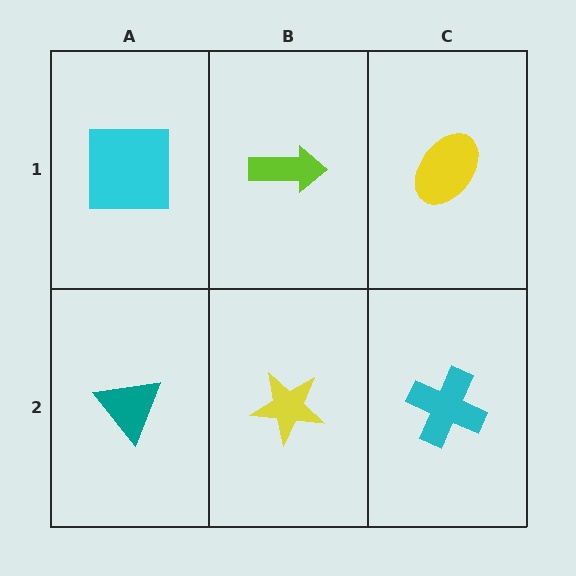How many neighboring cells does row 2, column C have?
2.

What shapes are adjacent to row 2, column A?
A cyan square (row 1, column A), a yellow star (row 2, column B).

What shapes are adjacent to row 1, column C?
A cyan cross (row 2, column C), a lime arrow (row 1, column B).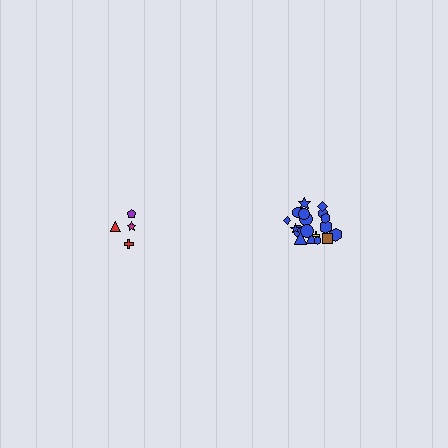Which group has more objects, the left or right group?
The right group.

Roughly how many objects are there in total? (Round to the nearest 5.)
Roughly 20 objects in total.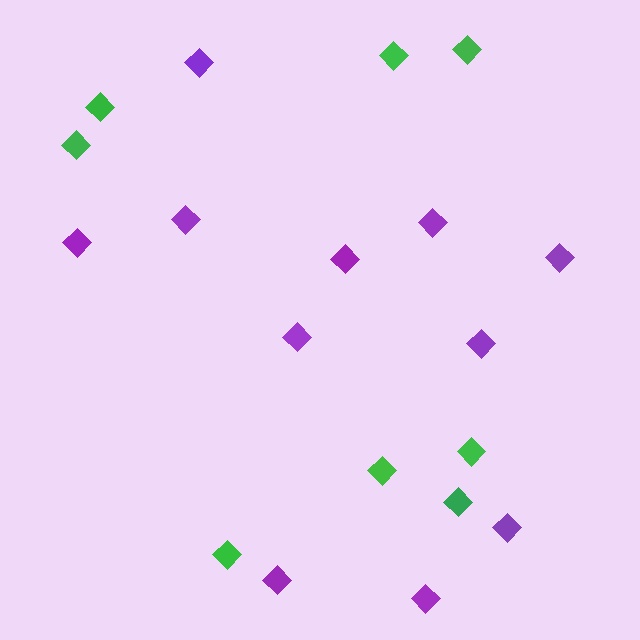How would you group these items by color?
There are 2 groups: one group of purple diamonds (11) and one group of green diamonds (8).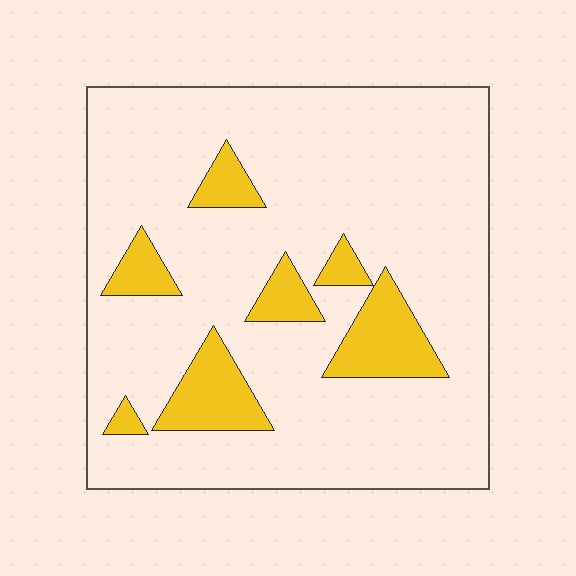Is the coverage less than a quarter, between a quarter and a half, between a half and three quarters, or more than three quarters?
Less than a quarter.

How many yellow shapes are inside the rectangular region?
7.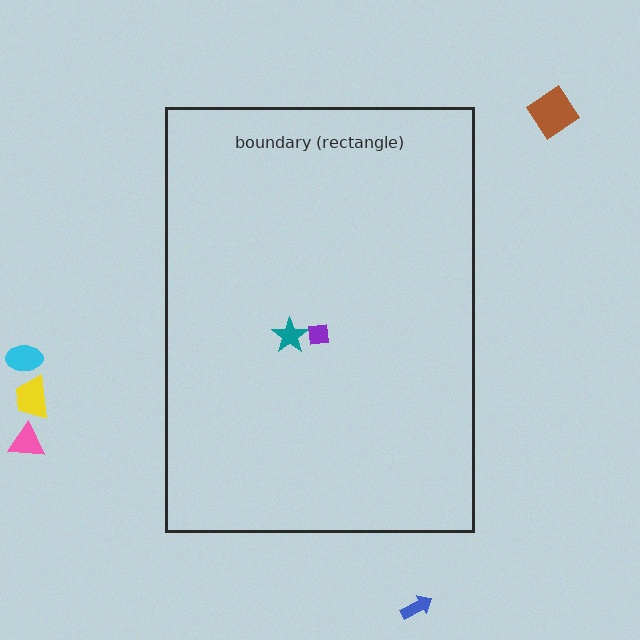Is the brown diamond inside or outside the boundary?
Outside.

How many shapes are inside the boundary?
2 inside, 5 outside.